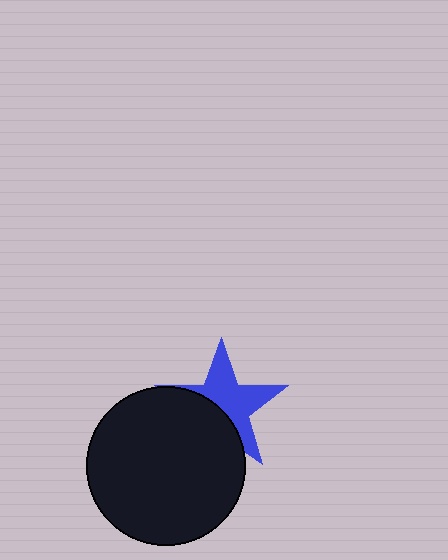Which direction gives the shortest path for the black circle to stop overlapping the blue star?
Moving toward the lower-left gives the shortest separation.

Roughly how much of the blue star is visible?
About half of it is visible (roughly 57%).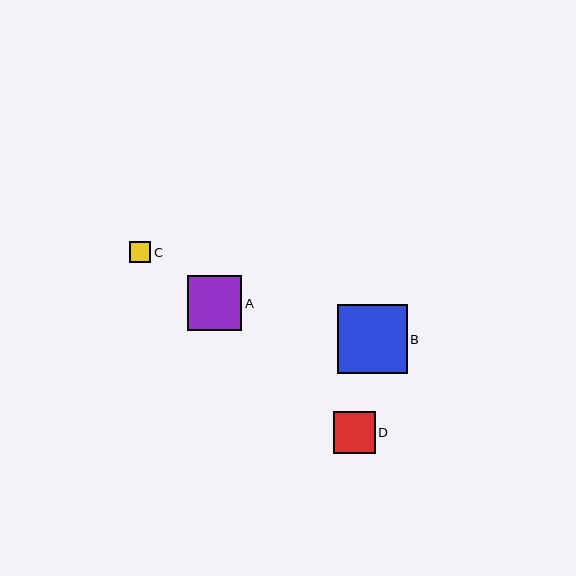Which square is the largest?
Square B is the largest with a size of approximately 69 pixels.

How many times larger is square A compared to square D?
Square A is approximately 1.3 times the size of square D.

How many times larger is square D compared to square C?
Square D is approximately 2.0 times the size of square C.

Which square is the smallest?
Square C is the smallest with a size of approximately 21 pixels.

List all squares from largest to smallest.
From largest to smallest: B, A, D, C.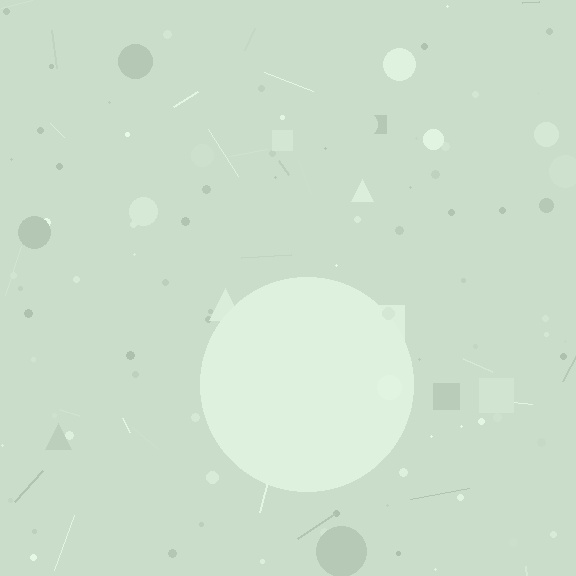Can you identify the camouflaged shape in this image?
The camouflaged shape is a circle.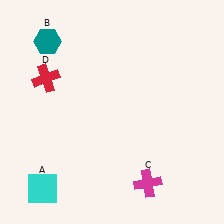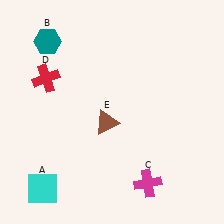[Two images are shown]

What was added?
A brown triangle (E) was added in Image 2.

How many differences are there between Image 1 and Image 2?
There is 1 difference between the two images.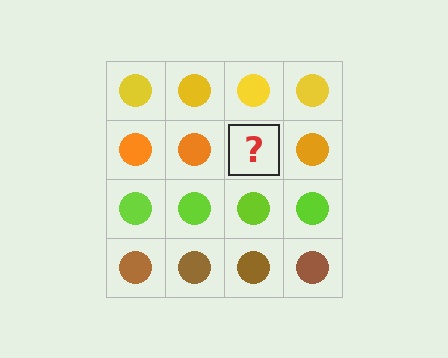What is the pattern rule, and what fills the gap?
The rule is that each row has a consistent color. The gap should be filled with an orange circle.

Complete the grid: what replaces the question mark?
The question mark should be replaced with an orange circle.